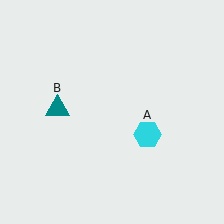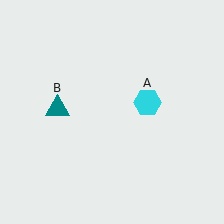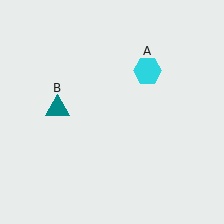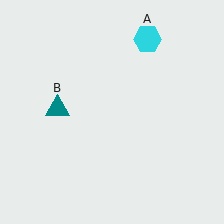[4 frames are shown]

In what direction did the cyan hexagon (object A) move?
The cyan hexagon (object A) moved up.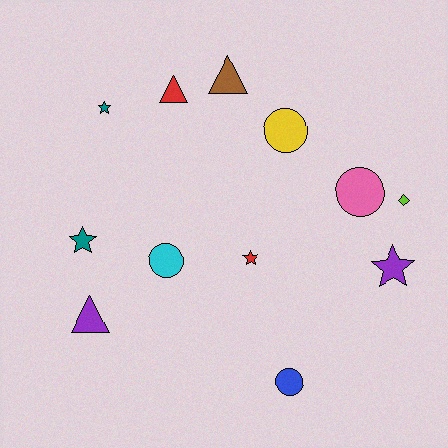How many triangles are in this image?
There are 3 triangles.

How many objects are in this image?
There are 12 objects.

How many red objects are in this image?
There are 2 red objects.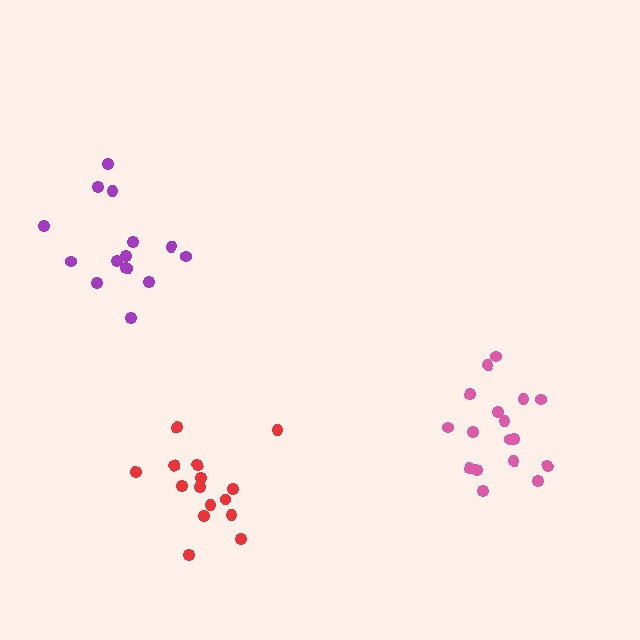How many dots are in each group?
Group 1: 17 dots, Group 2: 15 dots, Group 3: 15 dots (47 total).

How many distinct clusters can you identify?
There are 3 distinct clusters.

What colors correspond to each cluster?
The clusters are colored: pink, purple, red.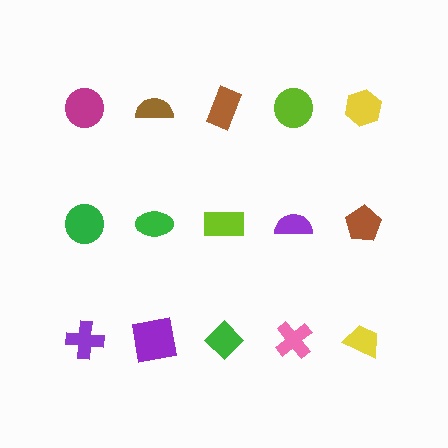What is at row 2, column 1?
A green circle.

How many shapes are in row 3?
5 shapes.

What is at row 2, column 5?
A brown pentagon.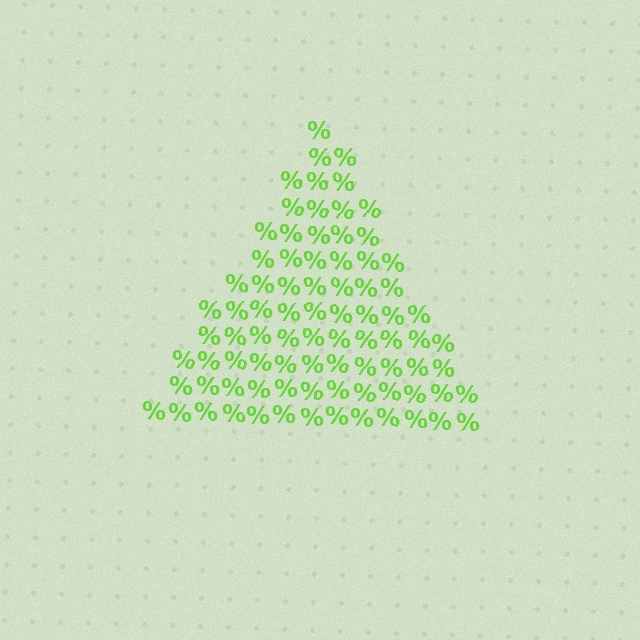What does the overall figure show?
The overall figure shows a triangle.